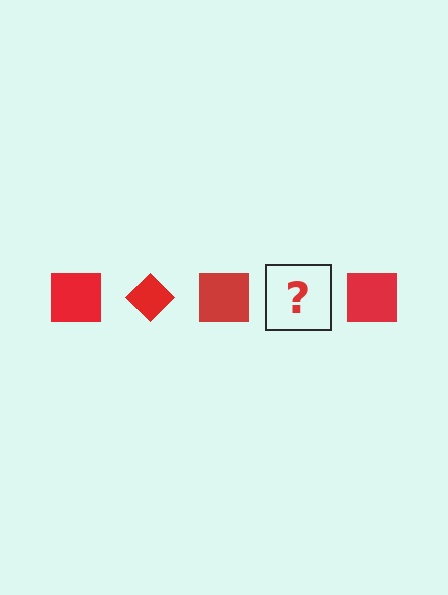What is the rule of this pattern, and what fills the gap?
The rule is that the pattern cycles through square, diamond shapes in red. The gap should be filled with a red diamond.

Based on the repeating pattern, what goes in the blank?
The blank should be a red diamond.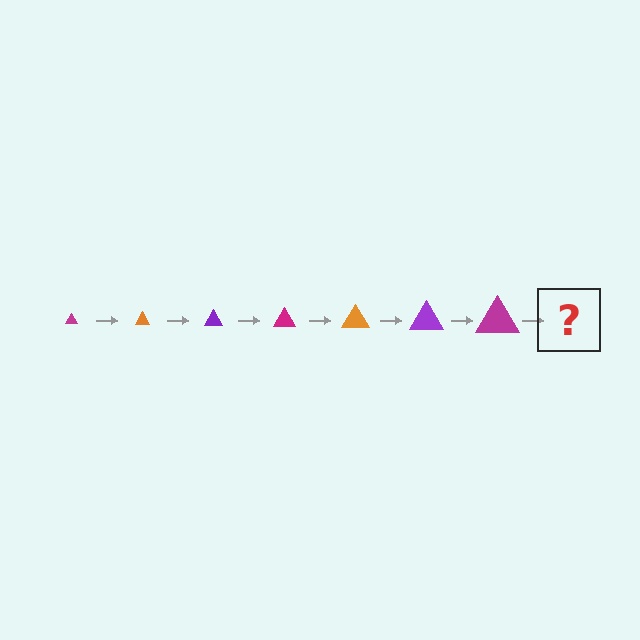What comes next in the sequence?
The next element should be an orange triangle, larger than the previous one.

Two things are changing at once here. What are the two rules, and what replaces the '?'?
The two rules are that the triangle grows larger each step and the color cycles through magenta, orange, and purple. The '?' should be an orange triangle, larger than the previous one.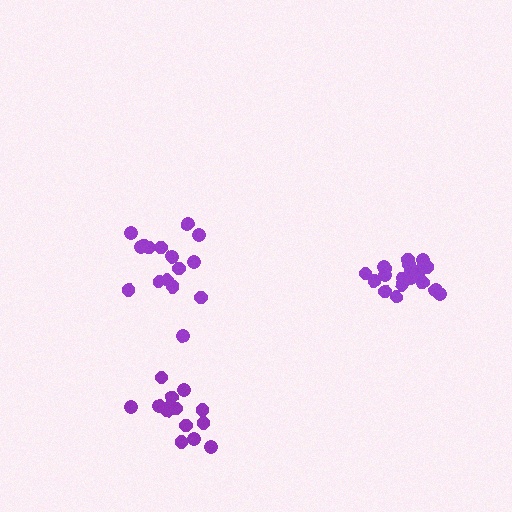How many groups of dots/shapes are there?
There are 3 groups.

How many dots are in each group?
Group 1: 14 dots, Group 2: 16 dots, Group 3: 20 dots (50 total).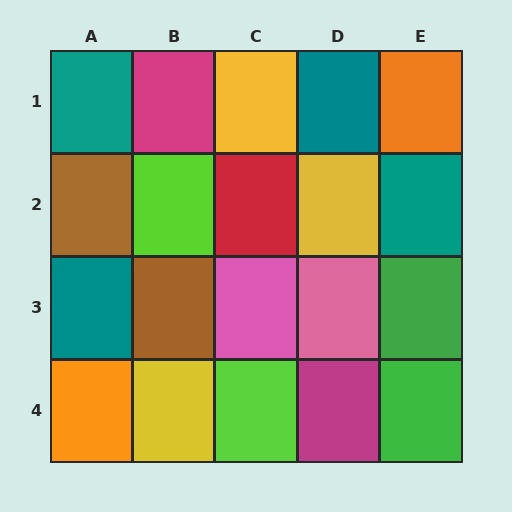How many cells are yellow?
3 cells are yellow.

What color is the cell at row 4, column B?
Yellow.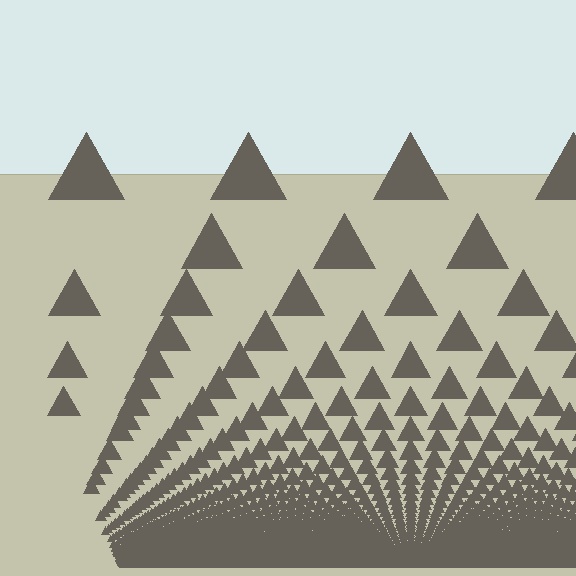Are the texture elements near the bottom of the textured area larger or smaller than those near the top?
Smaller. The gradient is inverted — elements near the bottom are smaller and denser.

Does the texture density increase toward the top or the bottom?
Density increases toward the bottom.